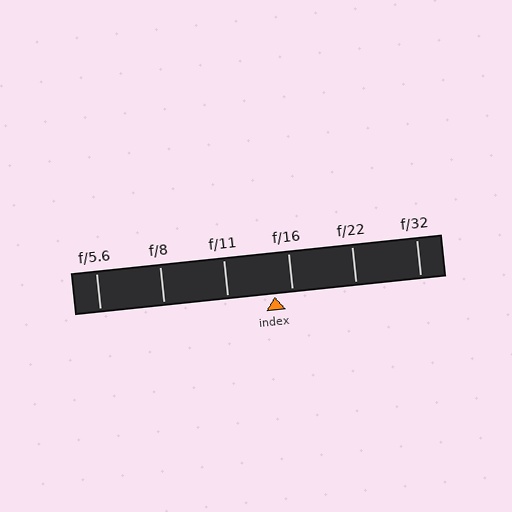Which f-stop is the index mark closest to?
The index mark is closest to f/16.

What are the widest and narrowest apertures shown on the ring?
The widest aperture shown is f/5.6 and the narrowest is f/32.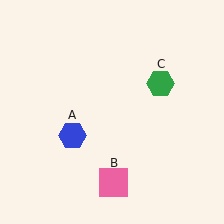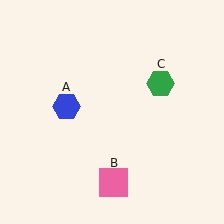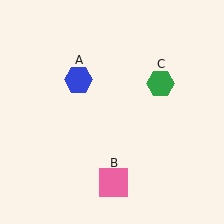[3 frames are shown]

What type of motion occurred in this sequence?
The blue hexagon (object A) rotated clockwise around the center of the scene.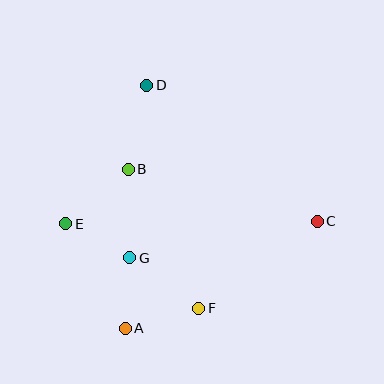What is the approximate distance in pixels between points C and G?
The distance between C and G is approximately 191 pixels.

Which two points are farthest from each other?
Points C and E are farthest from each other.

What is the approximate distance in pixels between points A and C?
The distance between A and C is approximately 220 pixels.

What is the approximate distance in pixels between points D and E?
The distance between D and E is approximately 160 pixels.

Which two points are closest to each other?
Points A and G are closest to each other.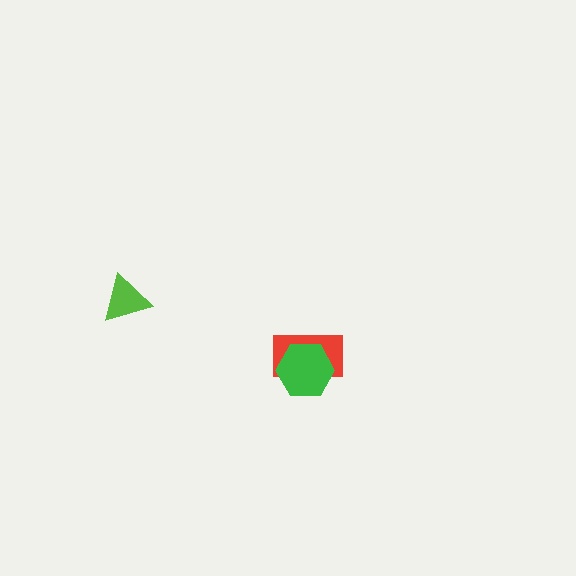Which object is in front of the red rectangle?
The green hexagon is in front of the red rectangle.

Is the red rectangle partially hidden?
Yes, it is partially covered by another shape.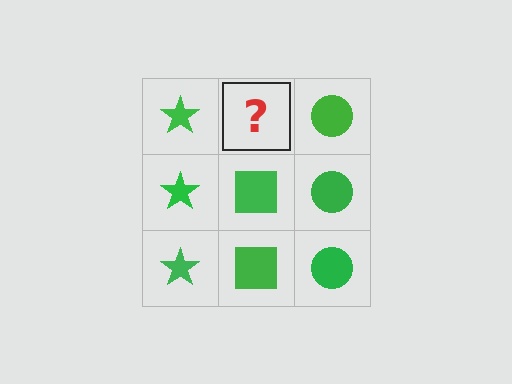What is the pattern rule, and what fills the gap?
The rule is that each column has a consistent shape. The gap should be filled with a green square.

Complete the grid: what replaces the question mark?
The question mark should be replaced with a green square.